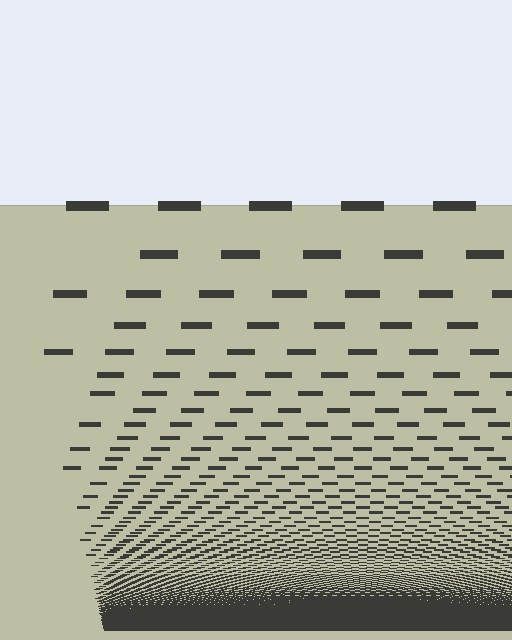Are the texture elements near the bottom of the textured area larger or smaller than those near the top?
Smaller. The gradient is inverted — elements near the bottom are smaller and denser.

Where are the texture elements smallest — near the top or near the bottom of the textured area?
Near the bottom.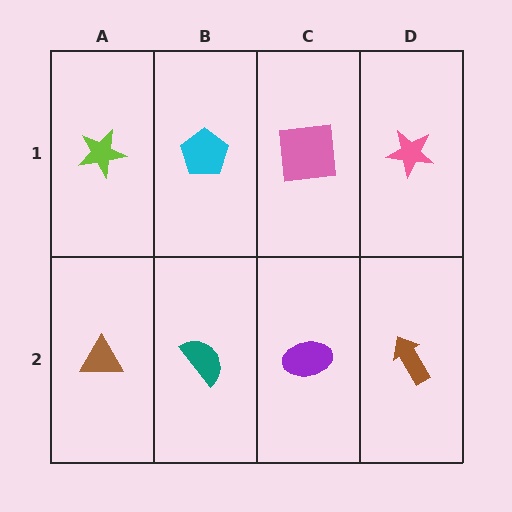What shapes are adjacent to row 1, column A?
A brown triangle (row 2, column A), a cyan pentagon (row 1, column B).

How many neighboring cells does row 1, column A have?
2.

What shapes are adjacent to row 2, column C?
A pink square (row 1, column C), a teal semicircle (row 2, column B), a brown arrow (row 2, column D).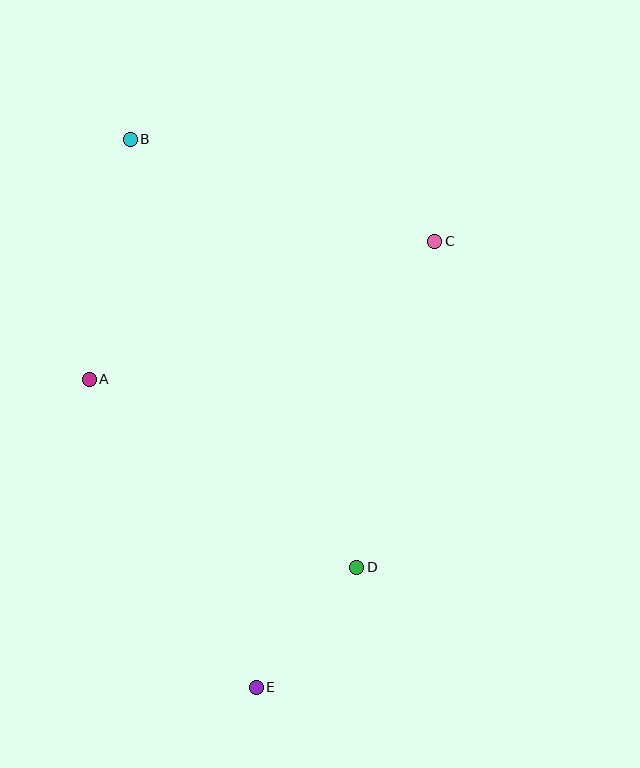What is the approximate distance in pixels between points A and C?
The distance between A and C is approximately 372 pixels.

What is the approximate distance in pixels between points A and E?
The distance between A and E is approximately 350 pixels.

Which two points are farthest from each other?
Points B and E are farthest from each other.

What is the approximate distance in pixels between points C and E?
The distance between C and E is approximately 480 pixels.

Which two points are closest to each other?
Points D and E are closest to each other.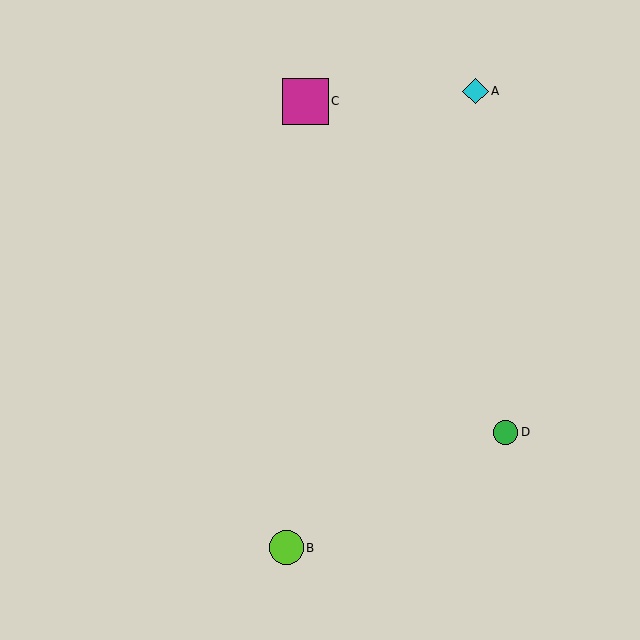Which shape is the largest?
The magenta square (labeled C) is the largest.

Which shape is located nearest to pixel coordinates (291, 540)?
The lime circle (labeled B) at (286, 548) is nearest to that location.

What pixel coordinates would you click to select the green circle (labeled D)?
Click at (506, 432) to select the green circle D.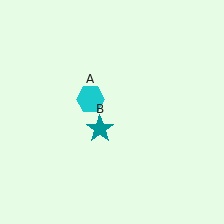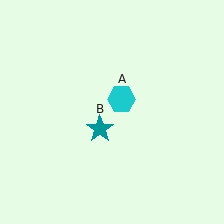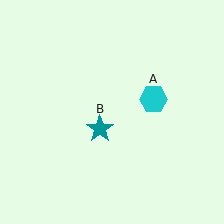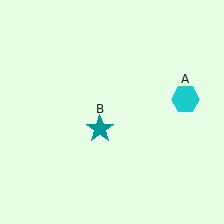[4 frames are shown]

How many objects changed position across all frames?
1 object changed position: cyan hexagon (object A).